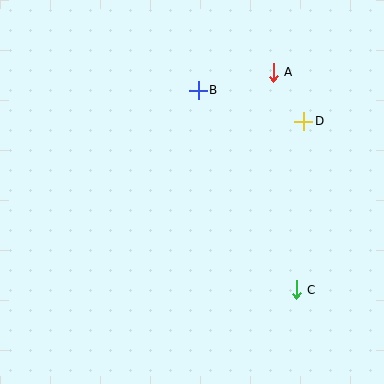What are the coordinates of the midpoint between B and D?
The midpoint between B and D is at (251, 106).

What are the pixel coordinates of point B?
Point B is at (198, 90).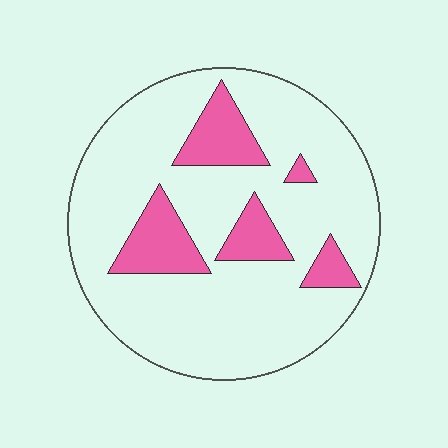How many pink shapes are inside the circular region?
5.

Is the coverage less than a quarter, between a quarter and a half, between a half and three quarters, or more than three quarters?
Less than a quarter.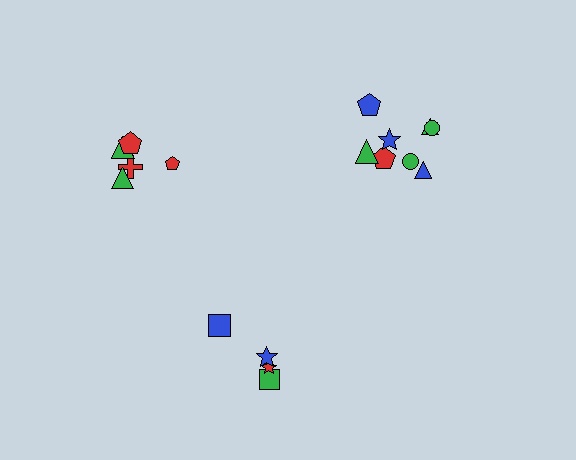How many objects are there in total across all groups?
There are 17 objects.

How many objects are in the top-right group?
There are 8 objects.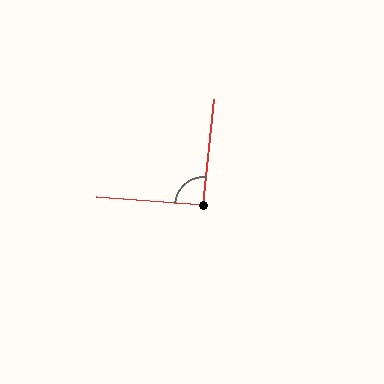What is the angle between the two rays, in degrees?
Approximately 91 degrees.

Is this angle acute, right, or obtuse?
It is approximately a right angle.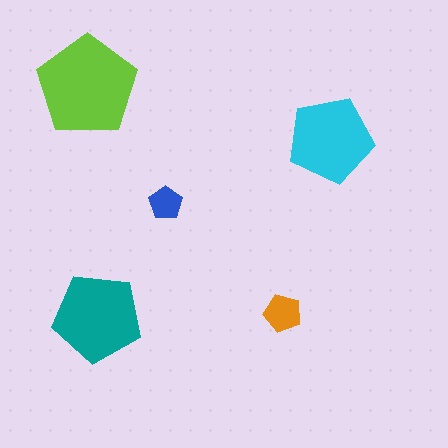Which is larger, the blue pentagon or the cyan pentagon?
The cyan one.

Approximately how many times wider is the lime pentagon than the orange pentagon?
About 2.5 times wider.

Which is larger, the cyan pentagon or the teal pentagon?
The teal one.